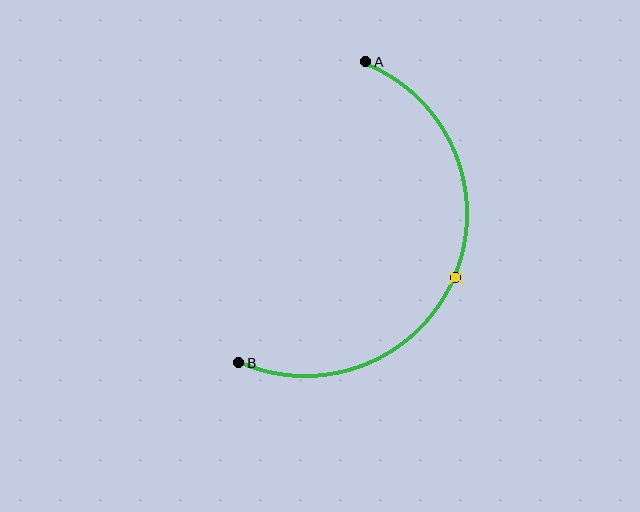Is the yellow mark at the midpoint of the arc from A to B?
Yes. The yellow mark lies on the arc at equal arc-length from both A and B — it is the arc midpoint.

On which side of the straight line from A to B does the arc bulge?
The arc bulges to the right of the straight line connecting A and B.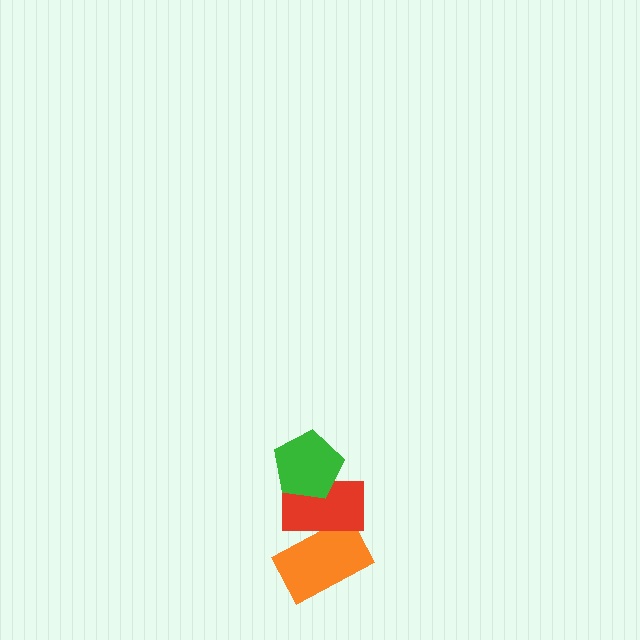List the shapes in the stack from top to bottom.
From top to bottom: the green pentagon, the red rectangle, the orange rectangle.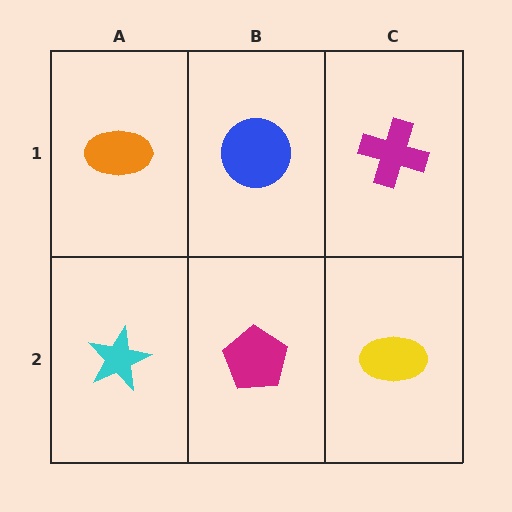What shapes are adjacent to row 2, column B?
A blue circle (row 1, column B), a cyan star (row 2, column A), a yellow ellipse (row 2, column C).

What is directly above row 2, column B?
A blue circle.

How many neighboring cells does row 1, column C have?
2.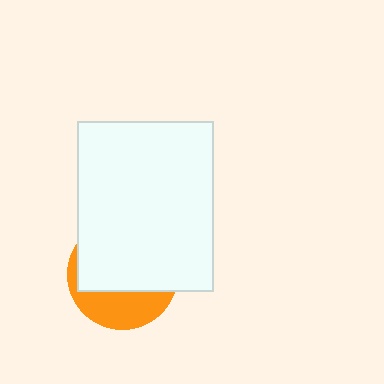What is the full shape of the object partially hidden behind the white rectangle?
The partially hidden object is an orange circle.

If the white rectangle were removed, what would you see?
You would see the complete orange circle.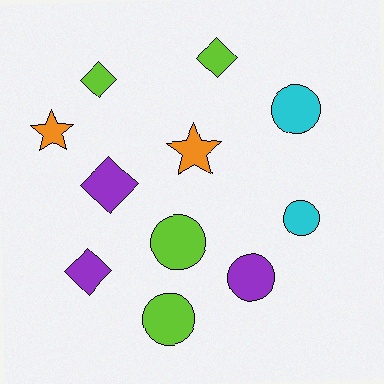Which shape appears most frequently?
Circle, with 5 objects.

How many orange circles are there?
There are no orange circles.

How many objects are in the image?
There are 11 objects.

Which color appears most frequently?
Lime, with 4 objects.